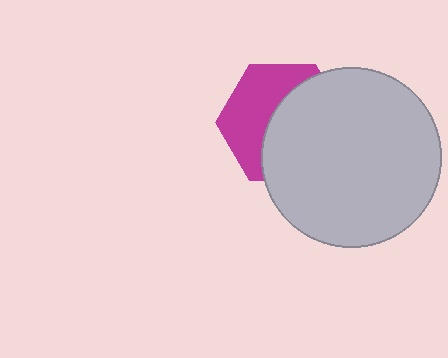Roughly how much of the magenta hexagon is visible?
A small part of it is visible (roughly 45%).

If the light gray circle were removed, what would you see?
You would see the complete magenta hexagon.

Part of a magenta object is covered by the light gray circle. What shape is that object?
It is a hexagon.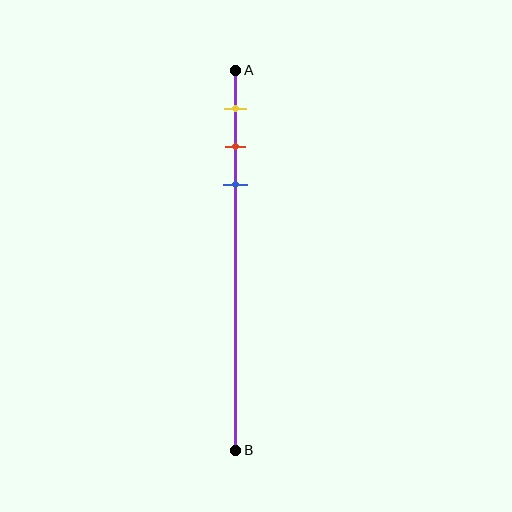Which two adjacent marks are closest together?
The red and blue marks are the closest adjacent pair.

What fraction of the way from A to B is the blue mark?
The blue mark is approximately 30% (0.3) of the way from A to B.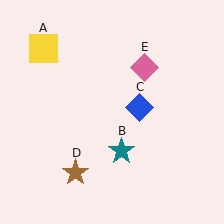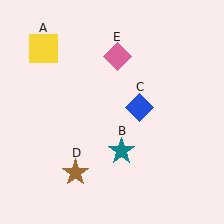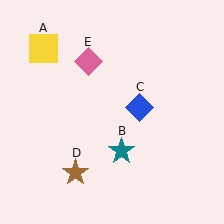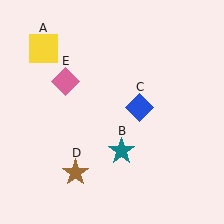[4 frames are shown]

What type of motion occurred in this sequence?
The pink diamond (object E) rotated counterclockwise around the center of the scene.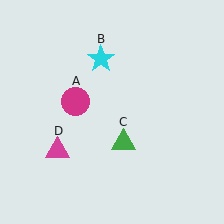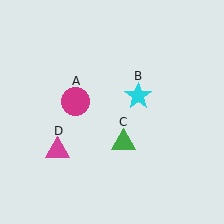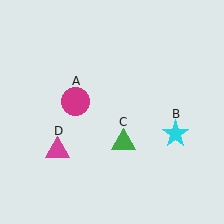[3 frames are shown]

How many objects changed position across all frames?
1 object changed position: cyan star (object B).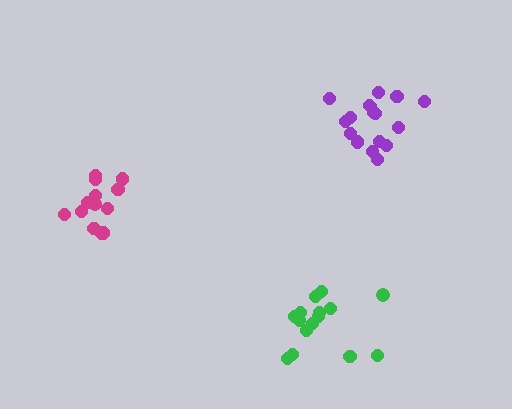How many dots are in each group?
Group 1: 13 dots, Group 2: 17 dots, Group 3: 15 dots (45 total).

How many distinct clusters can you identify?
There are 3 distinct clusters.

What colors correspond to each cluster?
The clusters are colored: magenta, purple, green.